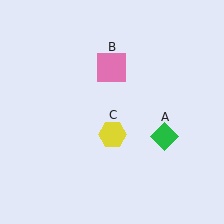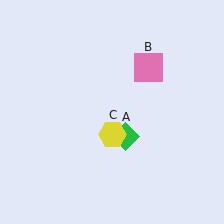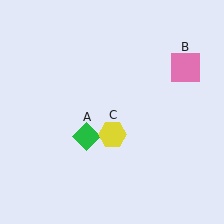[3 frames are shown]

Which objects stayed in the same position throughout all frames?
Yellow hexagon (object C) remained stationary.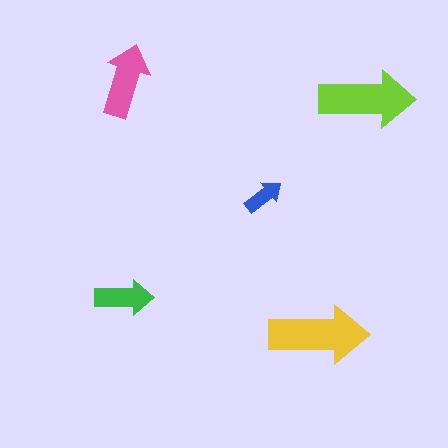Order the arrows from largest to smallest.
the yellow one, the lime one, the pink one, the green one, the blue one.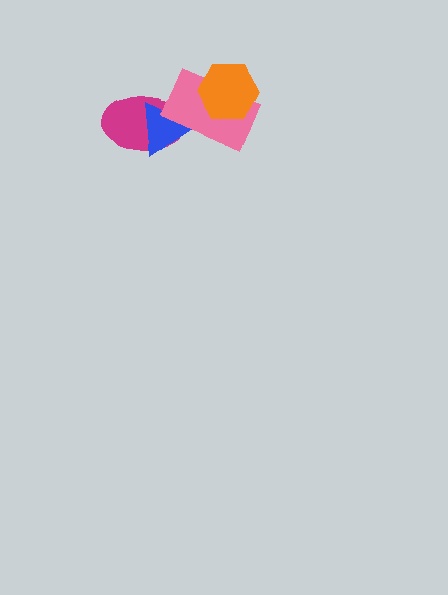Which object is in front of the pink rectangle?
The orange hexagon is in front of the pink rectangle.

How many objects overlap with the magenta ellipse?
2 objects overlap with the magenta ellipse.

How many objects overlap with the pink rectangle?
3 objects overlap with the pink rectangle.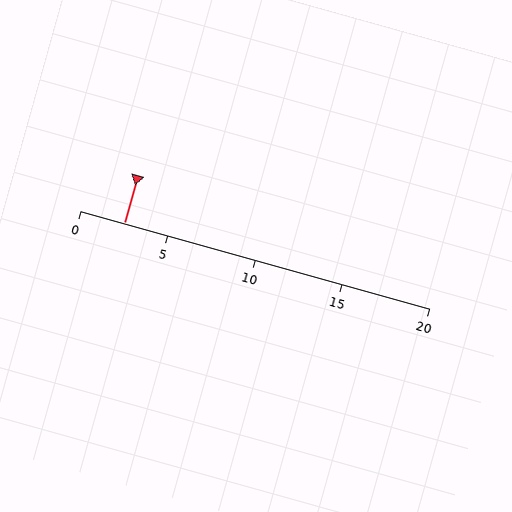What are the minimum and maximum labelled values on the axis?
The axis runs from 0 to 20.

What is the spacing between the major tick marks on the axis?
The major ticks are spaced 5 apart.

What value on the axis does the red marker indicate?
The marker indicates approximately 2.5.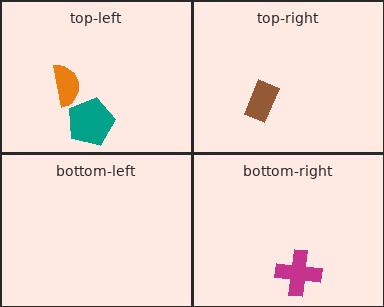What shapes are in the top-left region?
The teal pentagon, the orange semicircle.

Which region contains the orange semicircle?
The top-left region.